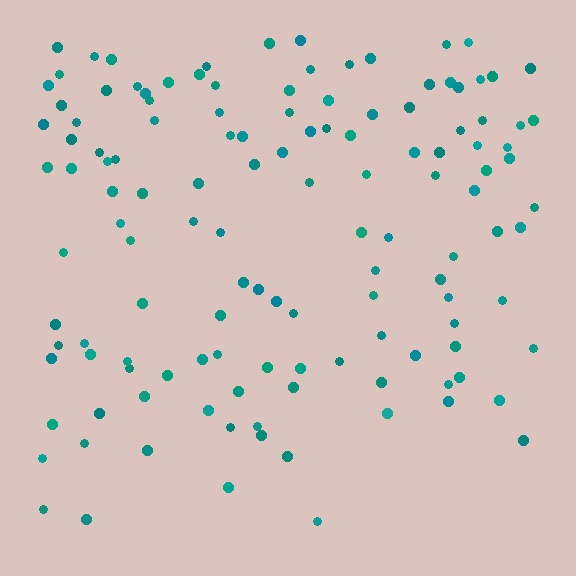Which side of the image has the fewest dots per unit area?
The bottom.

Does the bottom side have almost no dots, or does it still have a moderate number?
Still a moderate number, just noticeably fewer than the top.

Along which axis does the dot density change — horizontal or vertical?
Vertical.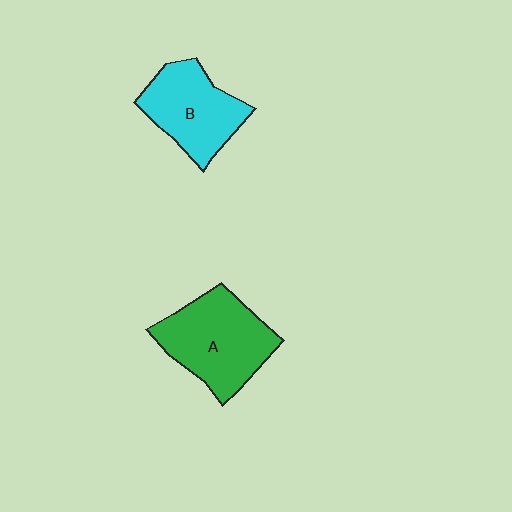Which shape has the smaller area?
Shape B (cyan).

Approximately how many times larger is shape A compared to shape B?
Approximately 1.2 times.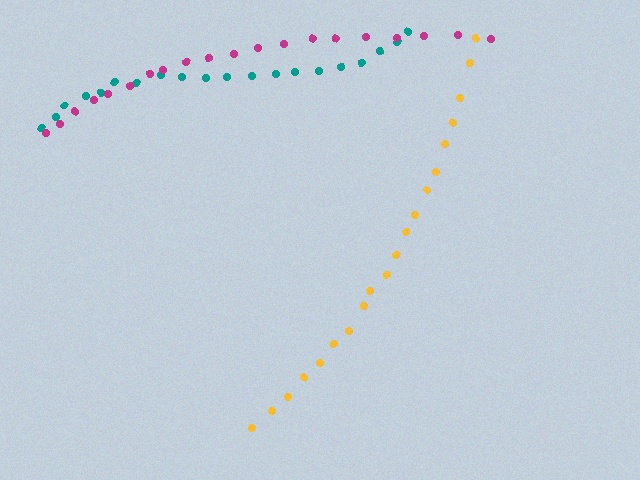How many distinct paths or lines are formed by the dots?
There are 3 distinct paths.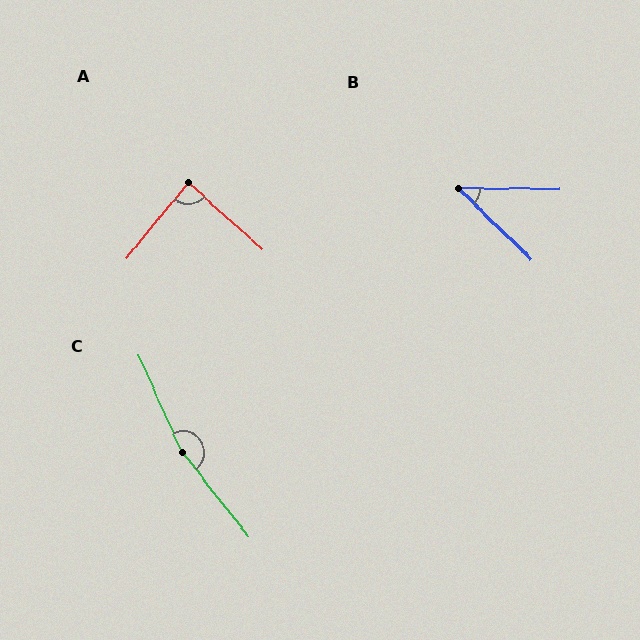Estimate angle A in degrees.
Approximately 87 degrees.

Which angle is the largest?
C, at approximately 166 degrees.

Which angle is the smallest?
B, at approximately 44 degrees.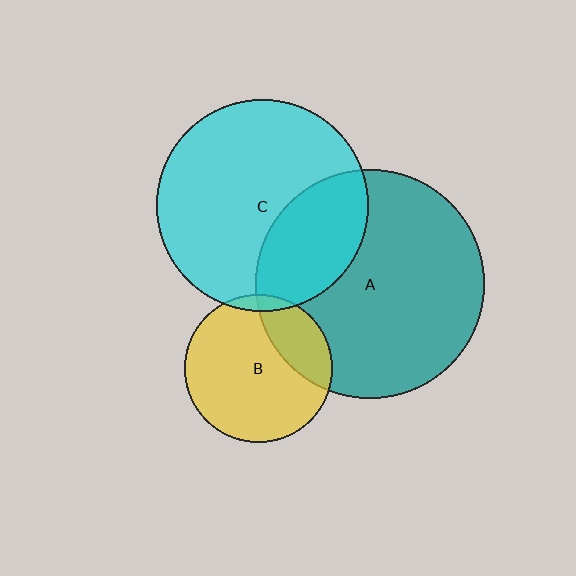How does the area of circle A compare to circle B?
Approximately 2.4 times.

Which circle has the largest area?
Circle A (teal).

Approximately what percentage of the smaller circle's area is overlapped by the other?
Approximately 30%.